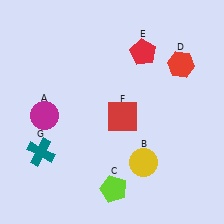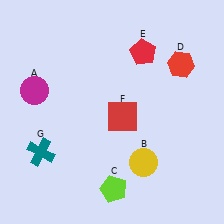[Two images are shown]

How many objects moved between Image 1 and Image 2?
1 object moved between the two images.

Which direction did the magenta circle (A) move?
The magenta circle (A) moved up.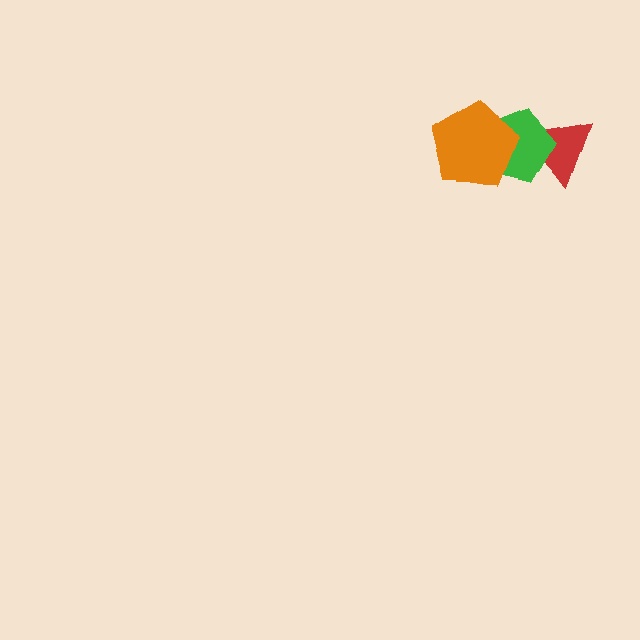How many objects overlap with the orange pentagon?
1 object overlaps with the orange pentagon.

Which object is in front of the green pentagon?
The orange pentagon is in front of the green pentagon.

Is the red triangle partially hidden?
Yes, it is partially covered by another shape.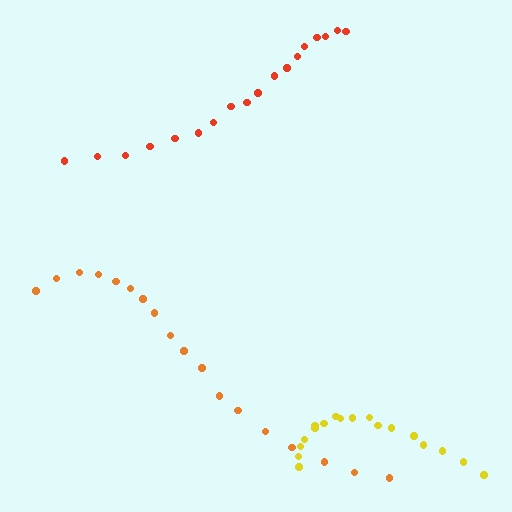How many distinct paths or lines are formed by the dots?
There are 3 distinct paths.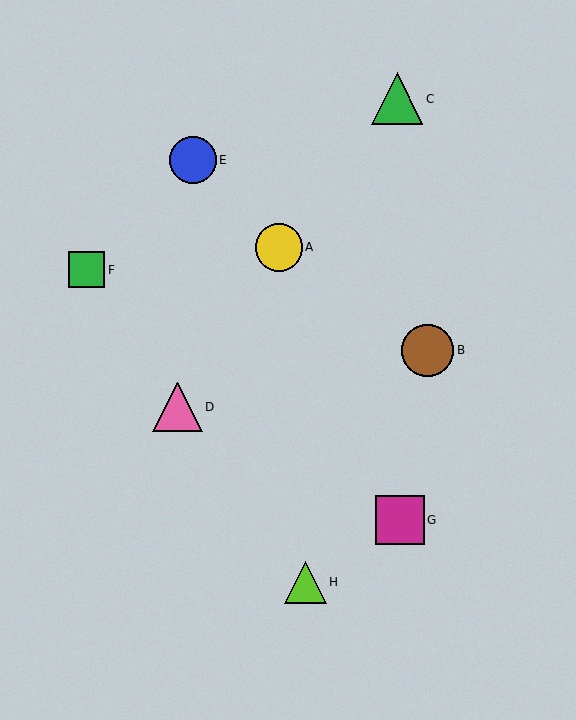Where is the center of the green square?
The center of the green square is at (86, 270).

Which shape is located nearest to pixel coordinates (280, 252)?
The yellow circle (labeled A) at (279, 247) is nearest to that location.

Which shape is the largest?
The brown circle (labeled B) is the largest.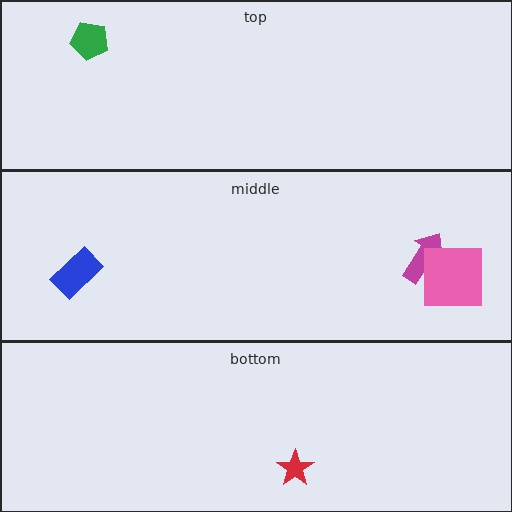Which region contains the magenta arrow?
The middle region.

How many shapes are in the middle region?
3.